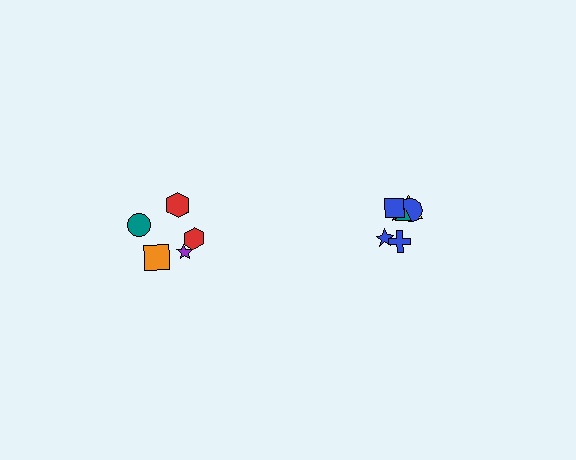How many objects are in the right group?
There are 7 objects.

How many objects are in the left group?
There are 5 objects.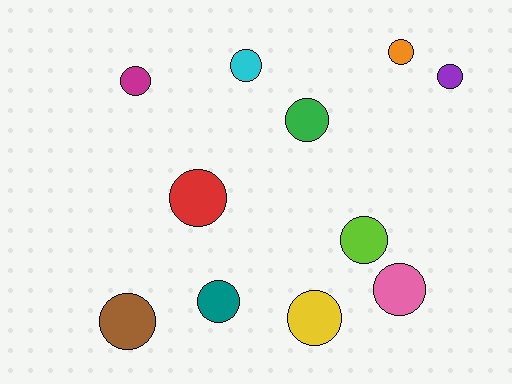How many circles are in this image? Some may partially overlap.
There are 11 circles.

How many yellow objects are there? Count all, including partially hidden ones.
There is 1 yellow object.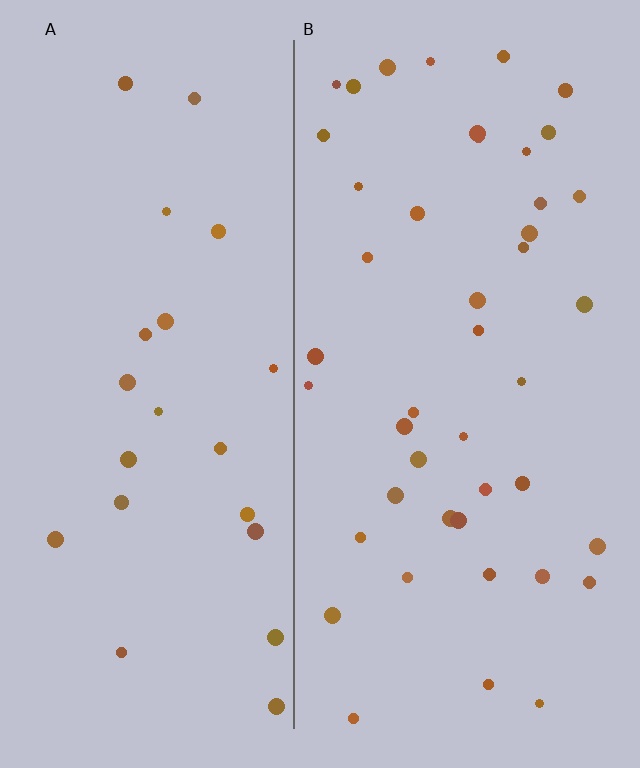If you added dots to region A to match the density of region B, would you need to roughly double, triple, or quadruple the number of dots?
Approximately double.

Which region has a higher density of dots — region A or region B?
B (the right).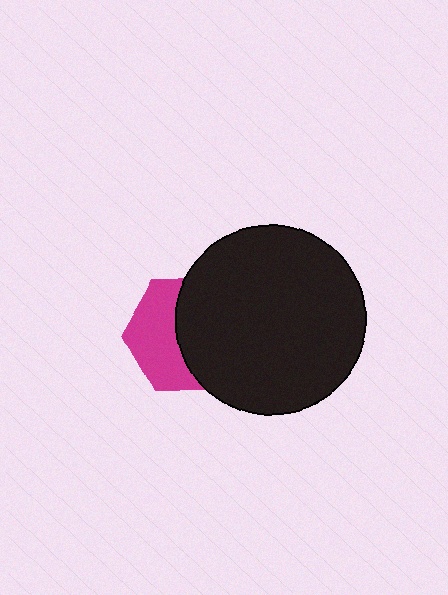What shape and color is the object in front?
The object in front is a black circle.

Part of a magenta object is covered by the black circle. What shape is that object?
It is a hexagon.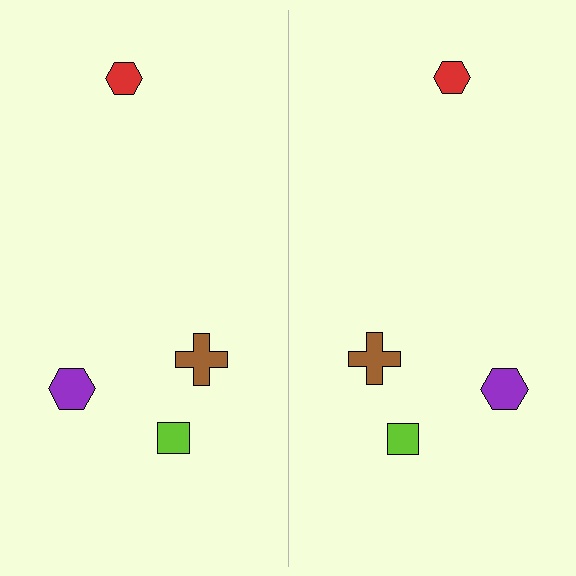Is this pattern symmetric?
Yes, this pattern has bilateral (reflection) symmetry.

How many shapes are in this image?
There are 8 shapes in this image.